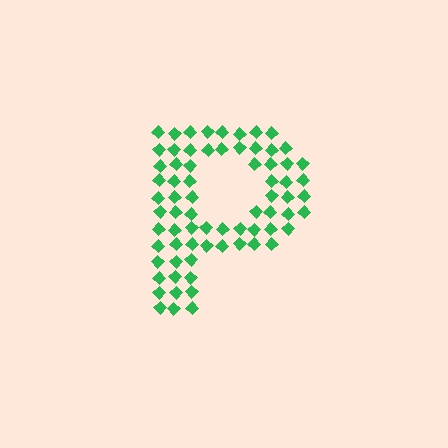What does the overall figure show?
The overall figure shows the letter P.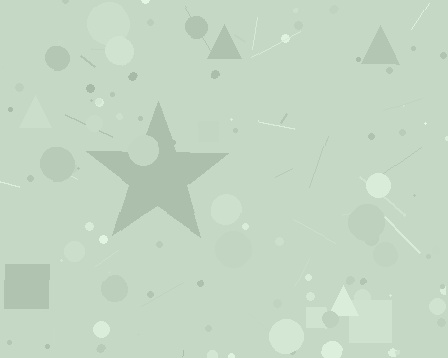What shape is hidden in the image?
A star is hidden in the image.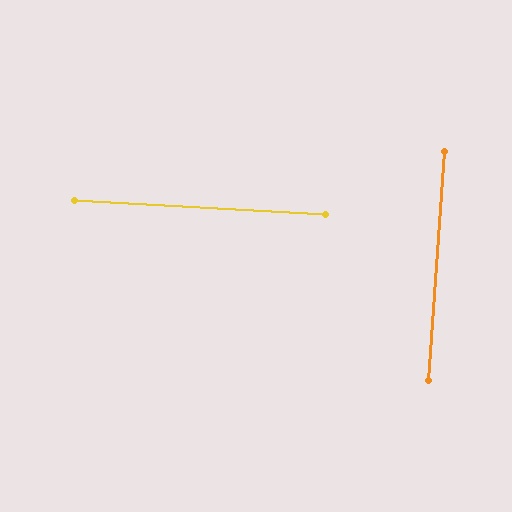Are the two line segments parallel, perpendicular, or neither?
Perpendicular — they meet at approximately 89°.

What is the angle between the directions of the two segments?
Approximately 89 degrees.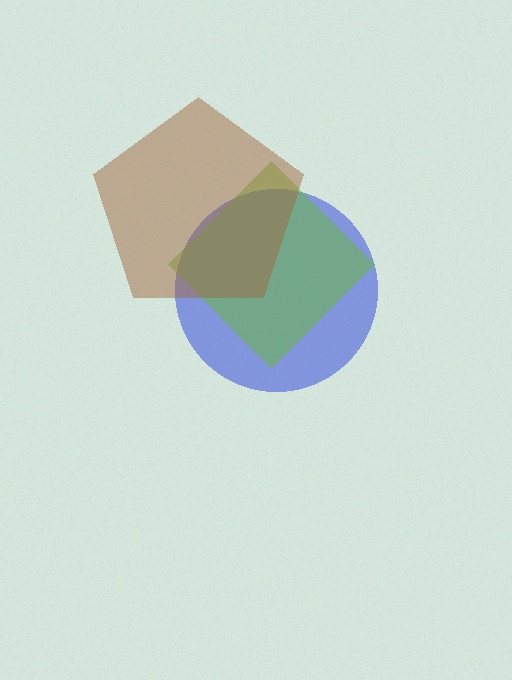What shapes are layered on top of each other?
The layered shapes are: a blue circle, a lime diamond, a brown pentagon.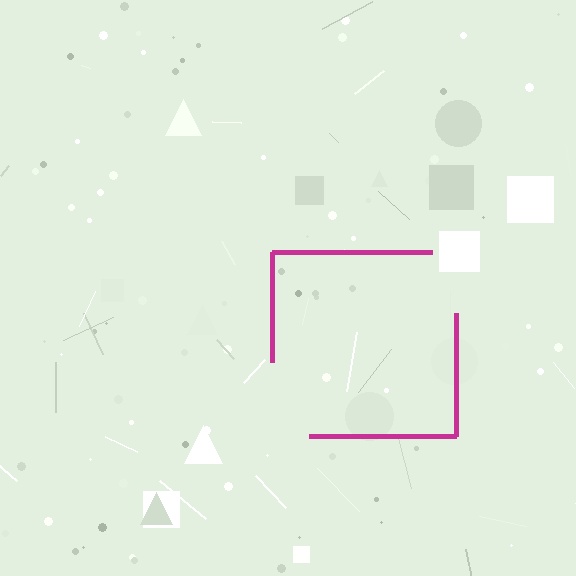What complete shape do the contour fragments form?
The contour fragments form a square.